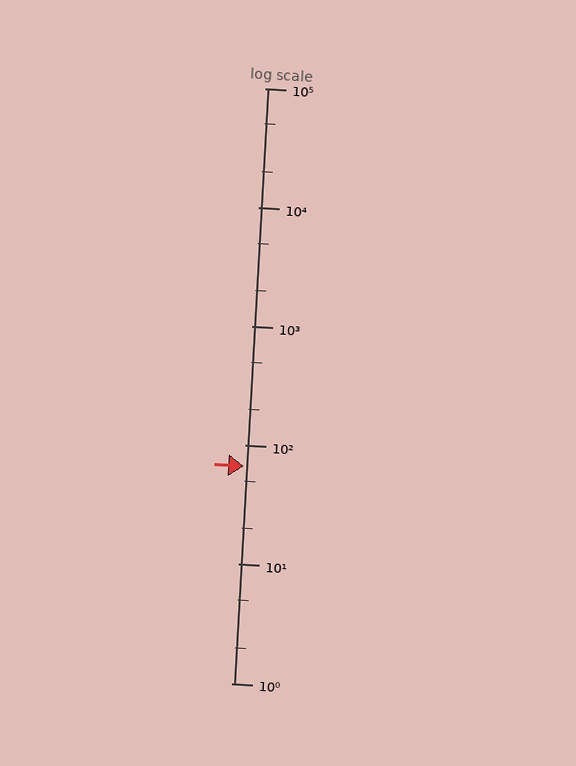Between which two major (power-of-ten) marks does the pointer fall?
The pointer is between 10 and 100.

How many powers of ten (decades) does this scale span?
The scale spans 5 decades, from 1 to 100000.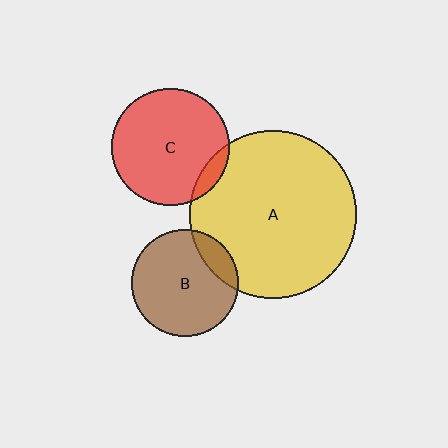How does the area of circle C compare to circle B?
Approximately 1.2 times.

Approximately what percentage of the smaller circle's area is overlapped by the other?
Approximately 10%.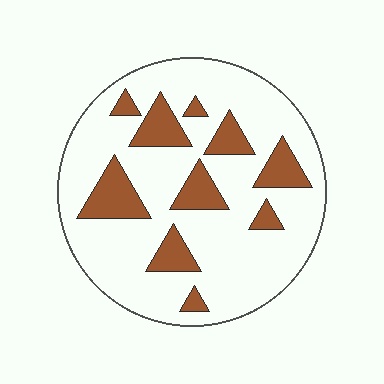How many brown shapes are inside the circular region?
10.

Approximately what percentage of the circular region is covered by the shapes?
Approximately 20%.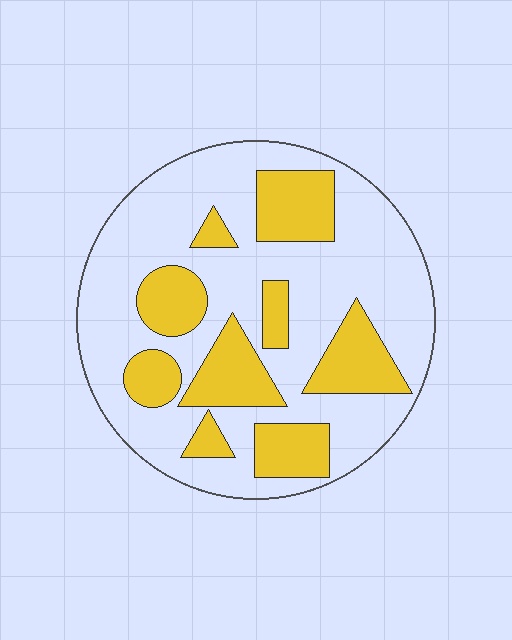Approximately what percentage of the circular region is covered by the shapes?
Approximately 30%.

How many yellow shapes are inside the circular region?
9.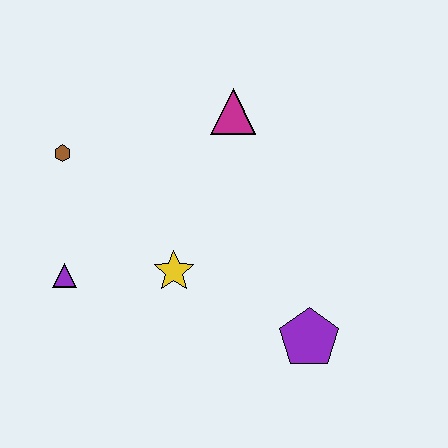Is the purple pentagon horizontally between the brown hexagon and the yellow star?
No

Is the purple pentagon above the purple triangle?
No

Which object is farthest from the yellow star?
The magenta triangle is farthest from the yellow star.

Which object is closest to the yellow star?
The purple triangle is closest to the yellow star.